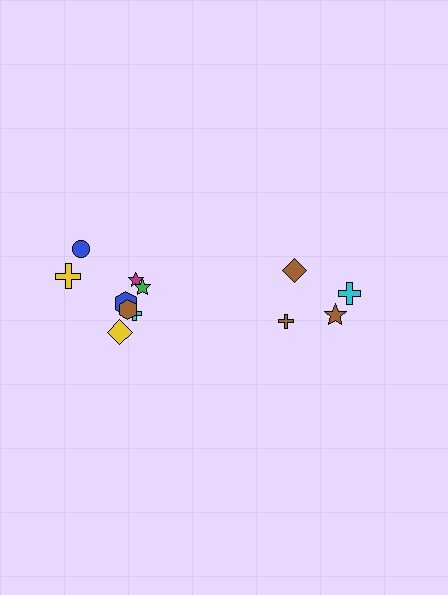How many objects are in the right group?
There are 4 objects.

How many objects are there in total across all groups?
There are 12 objects.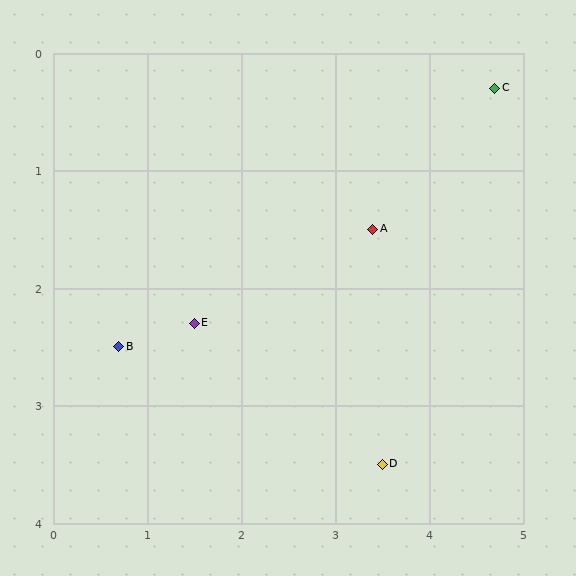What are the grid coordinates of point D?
Point D is at approximately (3.5, 3.5).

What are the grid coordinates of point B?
Point B is at approximately (0.7, 2.5).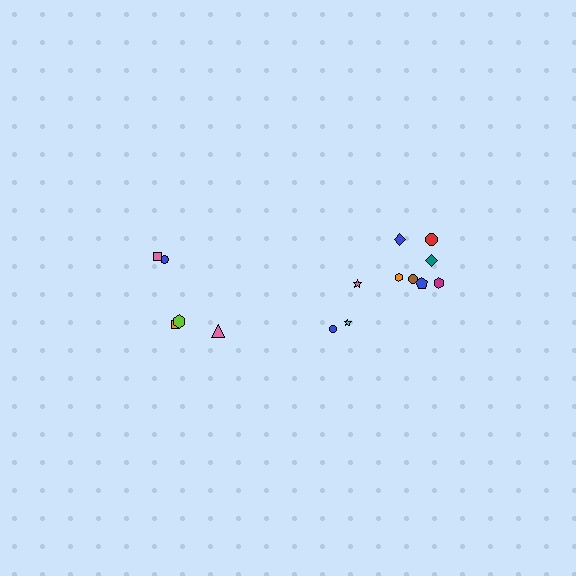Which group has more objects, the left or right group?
The right group.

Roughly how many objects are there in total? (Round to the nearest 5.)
Roughly 15 objects in total.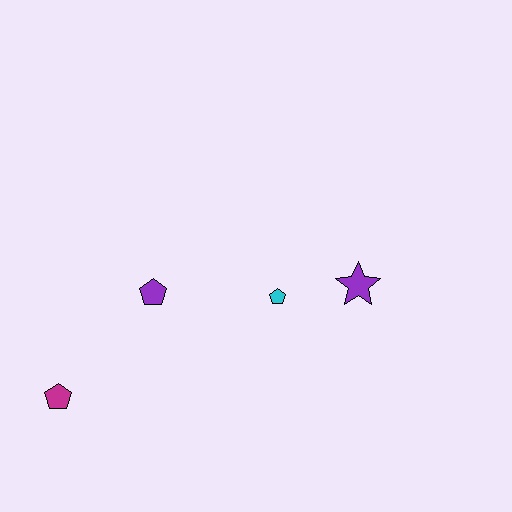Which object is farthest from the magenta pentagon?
The purple star is farthest from the magenta pentagon.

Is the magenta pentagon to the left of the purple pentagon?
Yes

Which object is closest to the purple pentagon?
The cyan pentagon is closest to the purple pentagon.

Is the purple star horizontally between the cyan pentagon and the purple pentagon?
No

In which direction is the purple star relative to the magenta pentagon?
The purple star is to the right of the magenta pentagon.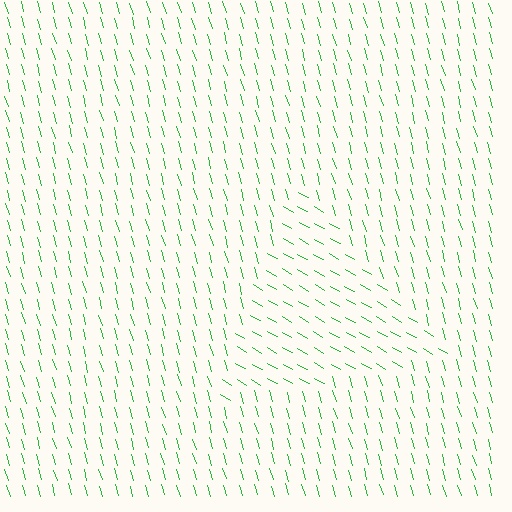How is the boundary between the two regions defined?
The boundary is defined purely by a change in line orientation (approximately 45 degrees difference). All lines are the same color and thickness.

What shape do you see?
I see a triangle.